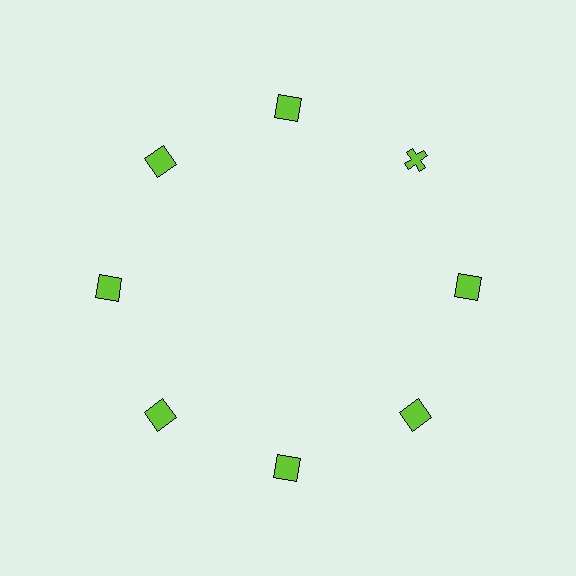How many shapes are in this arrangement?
There are 8 shapes arranged in a ring pattern.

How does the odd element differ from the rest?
It has a different shape: cross instead of square.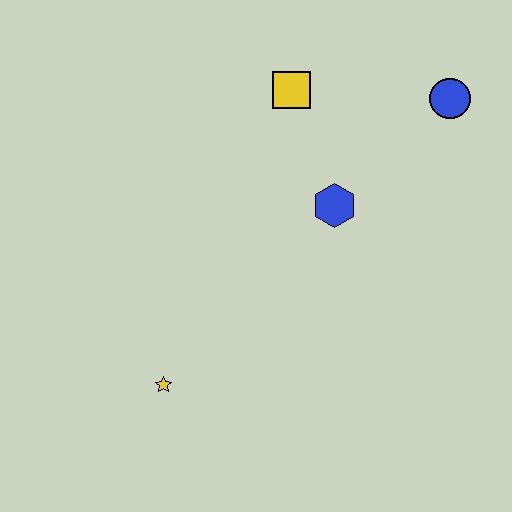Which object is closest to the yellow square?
The blue hexagon is closest to the yellow square.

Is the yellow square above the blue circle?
Yes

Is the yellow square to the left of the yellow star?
No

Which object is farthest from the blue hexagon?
The yellow star is farthest from the blue hexagon.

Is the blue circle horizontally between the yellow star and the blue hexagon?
No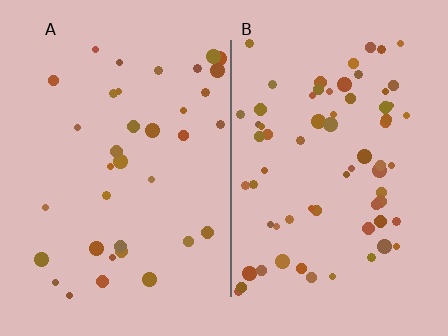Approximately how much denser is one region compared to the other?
Approximately 2.0× — region B over region A.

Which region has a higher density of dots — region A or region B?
B (the right).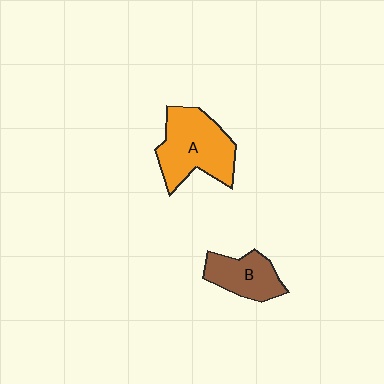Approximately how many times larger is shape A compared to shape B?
Approximately 1.6 times.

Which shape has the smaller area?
Shape B (brown).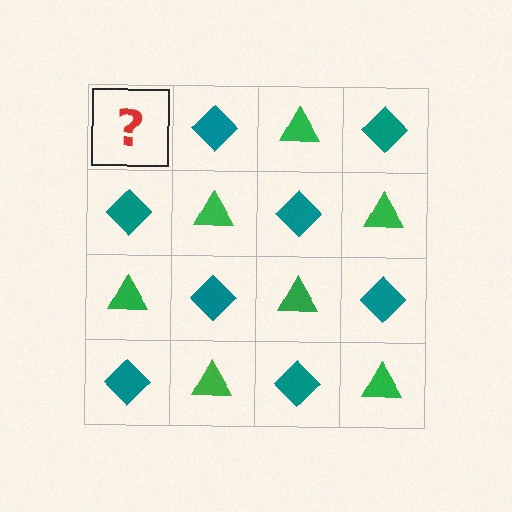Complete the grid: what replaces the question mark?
The question mark should be replaced with a green triangle.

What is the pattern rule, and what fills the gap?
The rule is that it alternates green triangle and teal diamond in a checkerboard pattern. The gap should be filled with a green triangle.